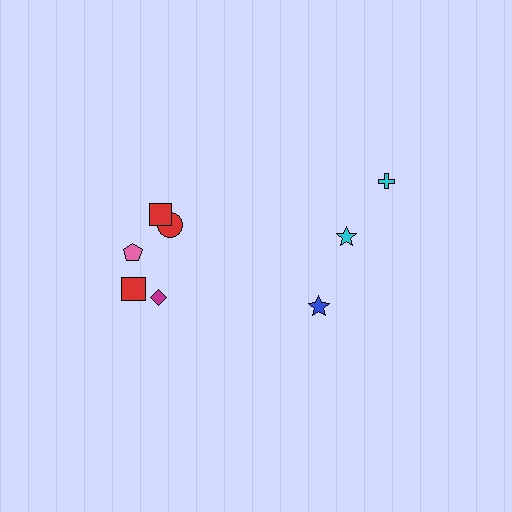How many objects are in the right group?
There are 3 objects.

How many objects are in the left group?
There are 5 objects.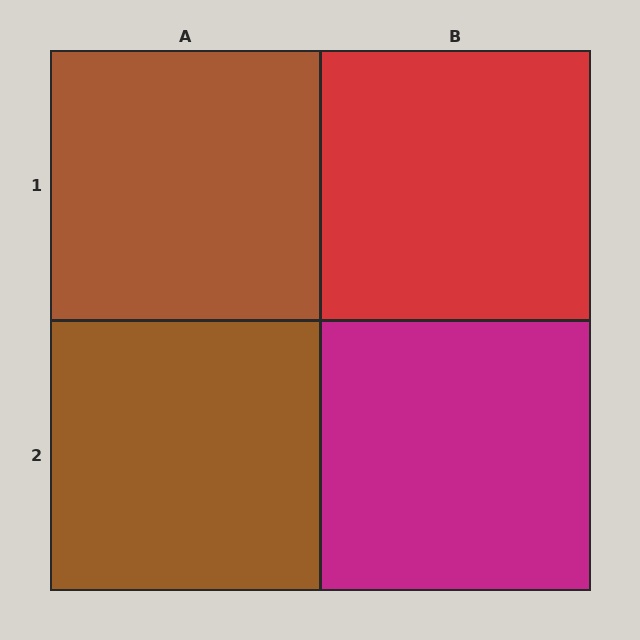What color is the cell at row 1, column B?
Red.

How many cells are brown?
2 cells are brown.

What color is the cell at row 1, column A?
Brown.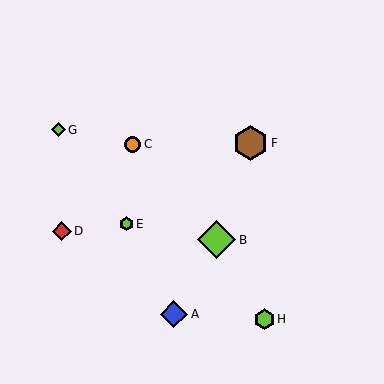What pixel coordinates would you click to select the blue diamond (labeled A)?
Click at (174, 314) to select the blue diamond A.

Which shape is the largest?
The lime diamond (labeled B) is the largest.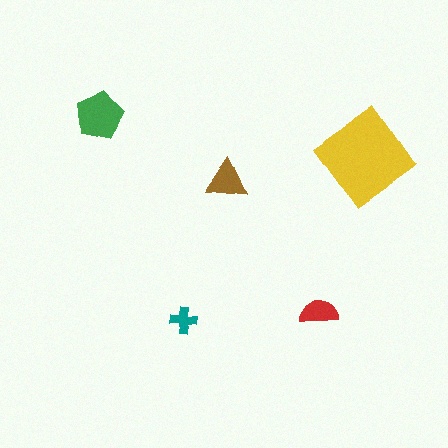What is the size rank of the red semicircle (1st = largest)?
4th.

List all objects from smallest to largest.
The teal cross, the red semicircle, the brown triangle, the green pentagon, the yellow diamond.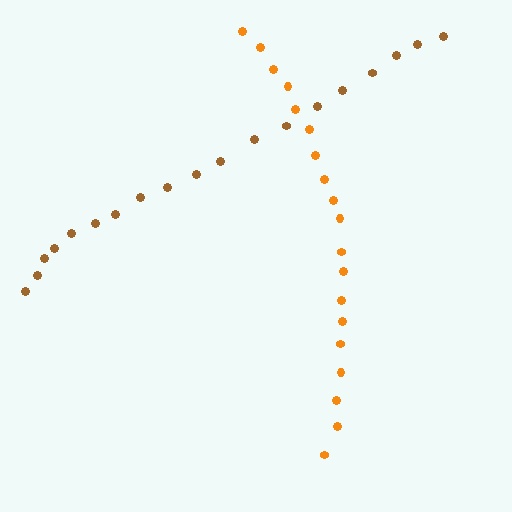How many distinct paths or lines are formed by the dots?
There are 2 distinct paths.